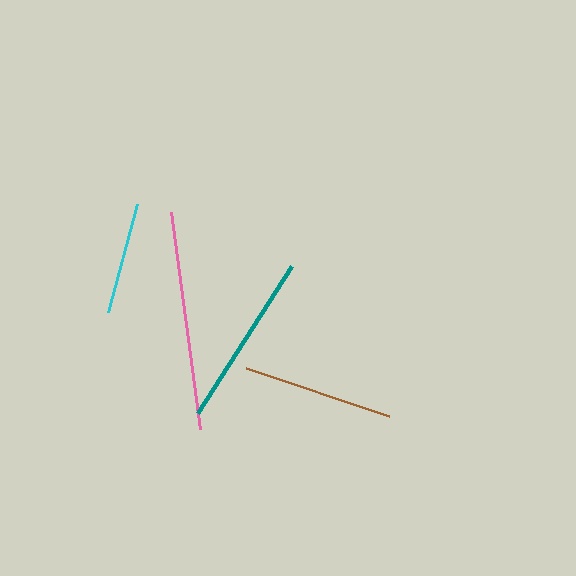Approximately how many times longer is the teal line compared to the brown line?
The teal line is approximately 1.2 times the length of the brown line.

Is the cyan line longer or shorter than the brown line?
The brown line is longer than the cyan line.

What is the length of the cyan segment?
The cyan segment is approximately 112 pixels long.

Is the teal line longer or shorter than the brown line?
The teal line is longer than the brown line.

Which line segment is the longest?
The pink line is the longest at approximately 218 pixels.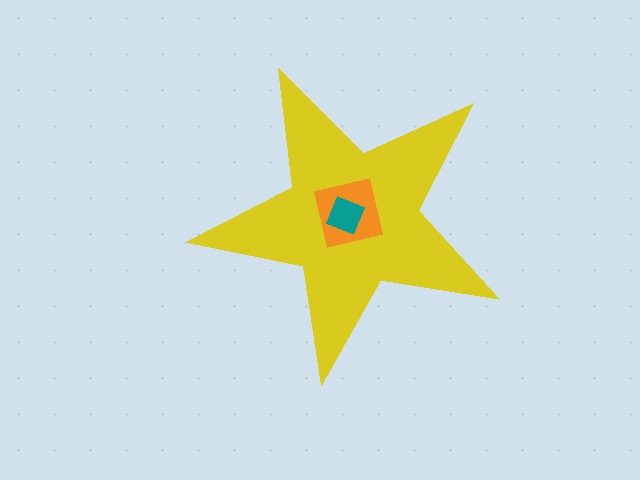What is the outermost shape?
The yellow star.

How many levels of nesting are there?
3.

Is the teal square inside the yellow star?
Yes.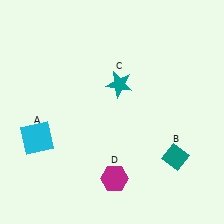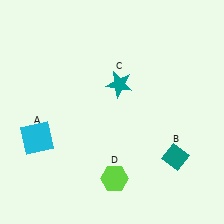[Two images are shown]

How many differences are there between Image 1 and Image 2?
There is 1 difference between the two images.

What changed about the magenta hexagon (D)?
In Image 1, D is magenta. In Image 2, it changed to lime.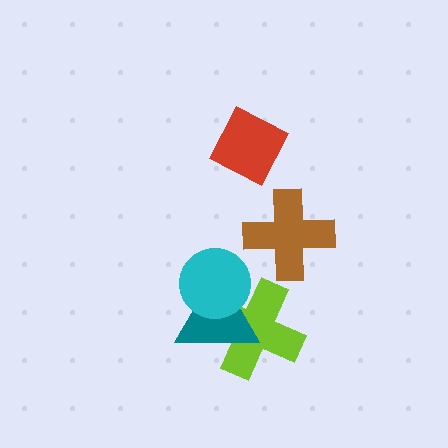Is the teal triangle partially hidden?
Yes, it is partially covered by another shape.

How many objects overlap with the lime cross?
2 objects overlap with the lime cross.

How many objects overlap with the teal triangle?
2 objects overlap with the teal triangle.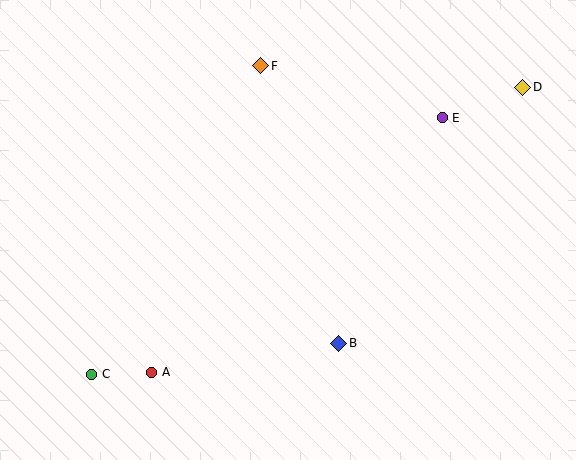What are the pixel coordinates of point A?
Point A is at (152, 372).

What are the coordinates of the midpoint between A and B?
The midpoint between A and B is at (245, 358).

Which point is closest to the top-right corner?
Point D is closest to the top-right corner.